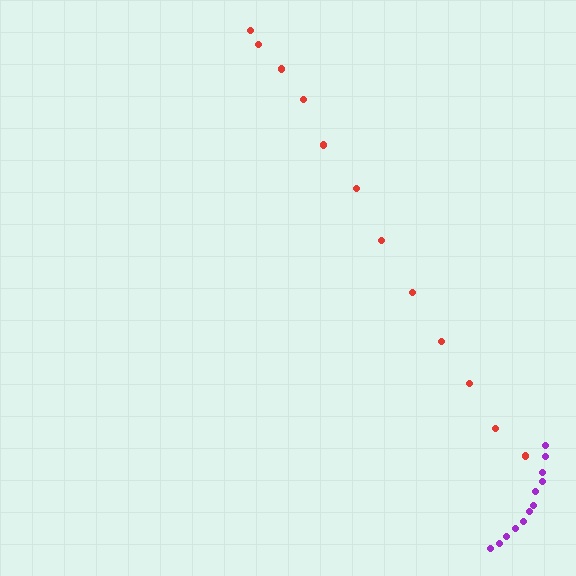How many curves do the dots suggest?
There are 2 distinct paths.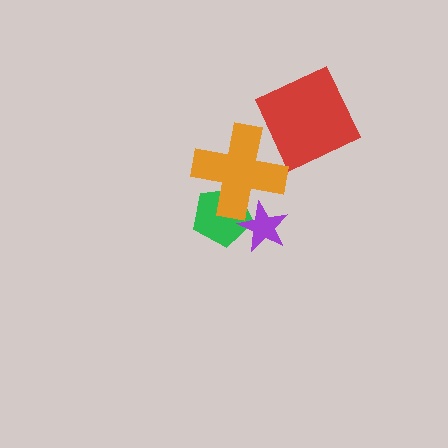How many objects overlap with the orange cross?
2 objects overlap with the orange cross.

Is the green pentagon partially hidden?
Yes, it is partially covered by another shape.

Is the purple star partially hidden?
Yes, it is partially covered by another shape.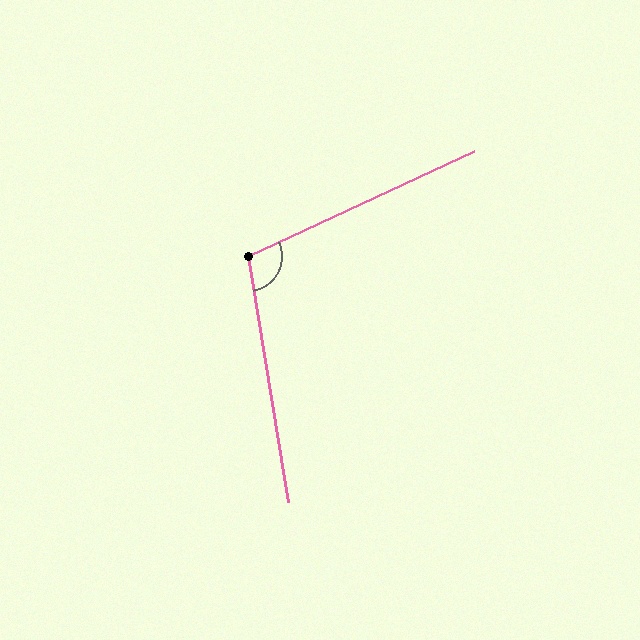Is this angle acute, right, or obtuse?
It is obtuse.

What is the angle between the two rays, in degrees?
Approximately 106 degrees.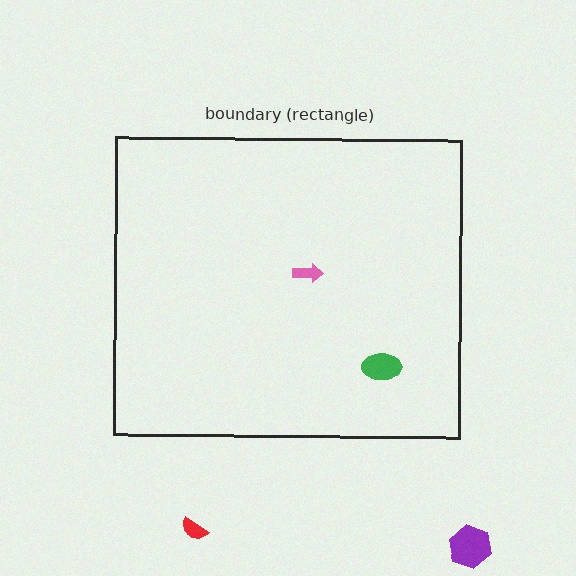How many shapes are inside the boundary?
2 inside, 2 outside.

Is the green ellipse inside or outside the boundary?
Inside.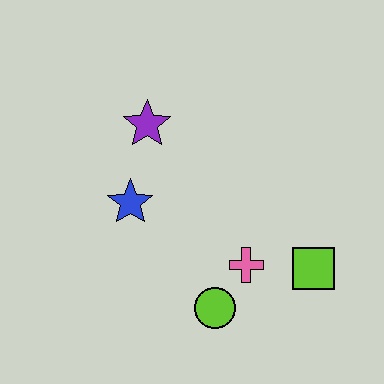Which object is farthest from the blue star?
The lime square is farthest from the blue star.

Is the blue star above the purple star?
No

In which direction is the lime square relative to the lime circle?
The lime square is to the right of the lime circle.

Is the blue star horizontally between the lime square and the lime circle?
No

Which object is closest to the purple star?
The blue star is closest to the purple star.